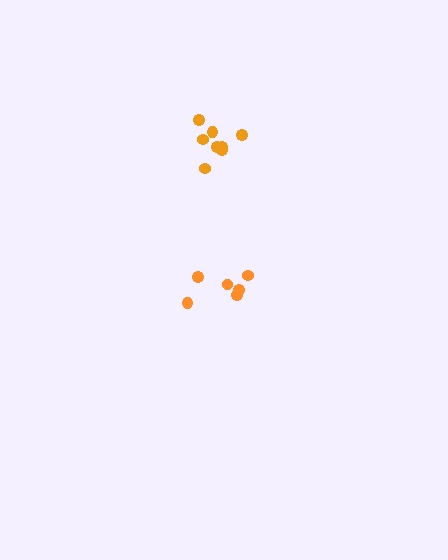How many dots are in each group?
Group 1: 8 dots, Group 2: 6 dots (14 total).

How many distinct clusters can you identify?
There are 2 distinct clusters.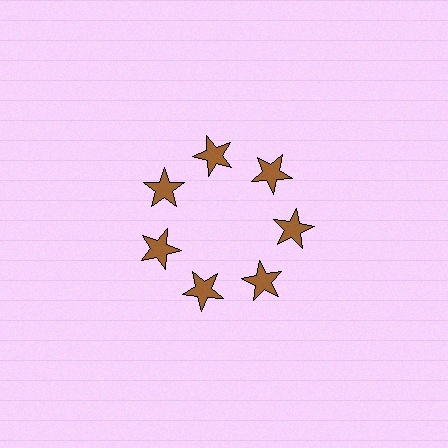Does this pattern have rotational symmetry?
Yes, this pattern has 7-fold rotational symmetry. It looks the same after rotating 51 degrees around the center.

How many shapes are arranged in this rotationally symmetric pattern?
There are 7 shapes, arranged in 7 groups of 1.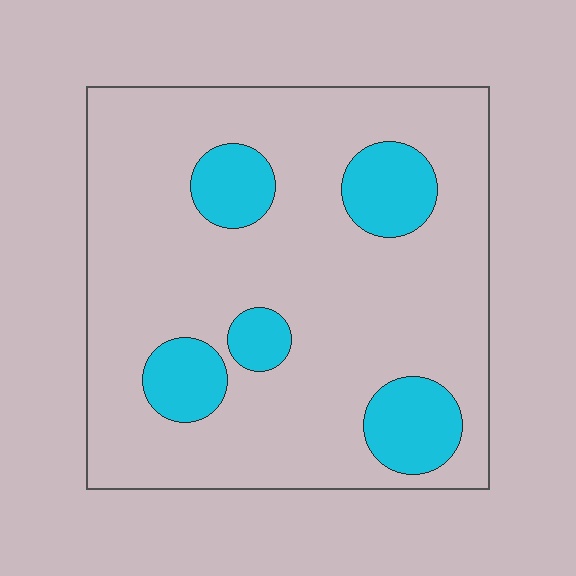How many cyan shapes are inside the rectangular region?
5.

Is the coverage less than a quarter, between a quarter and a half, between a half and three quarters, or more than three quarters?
Less than a quarter.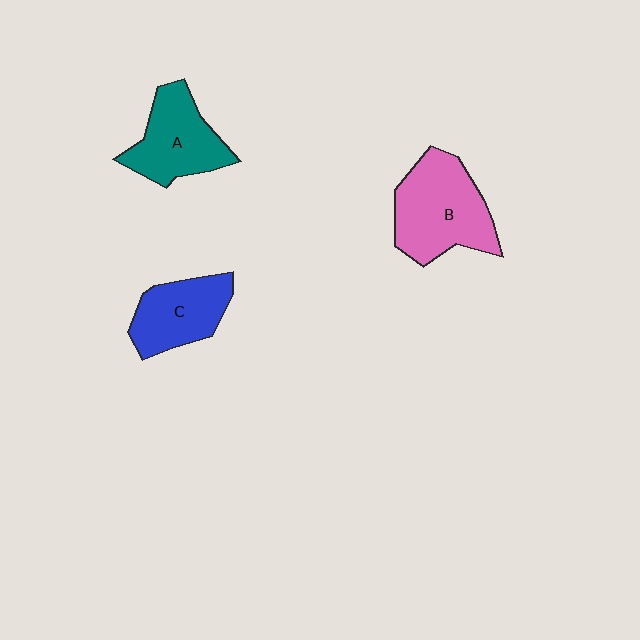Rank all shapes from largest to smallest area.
From largest to smallest: B (pink), A (teal), C (blue).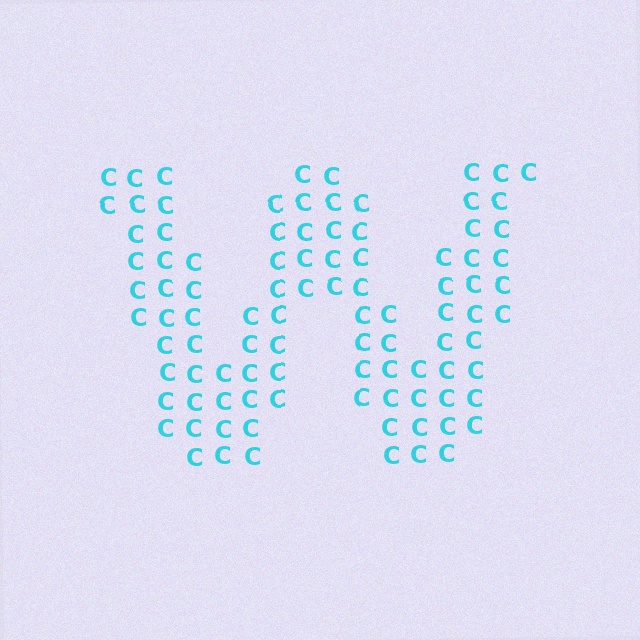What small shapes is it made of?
It is made of small letter C's.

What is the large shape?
The large shape is the letter W.